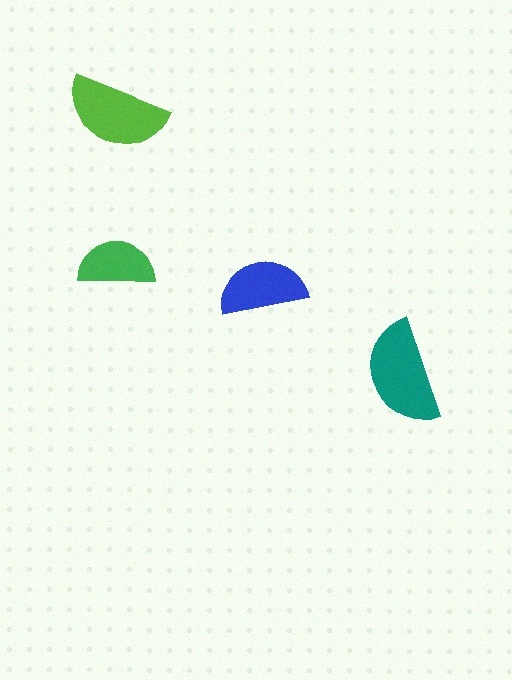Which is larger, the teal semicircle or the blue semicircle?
The teal one.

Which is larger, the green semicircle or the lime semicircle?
The lime one.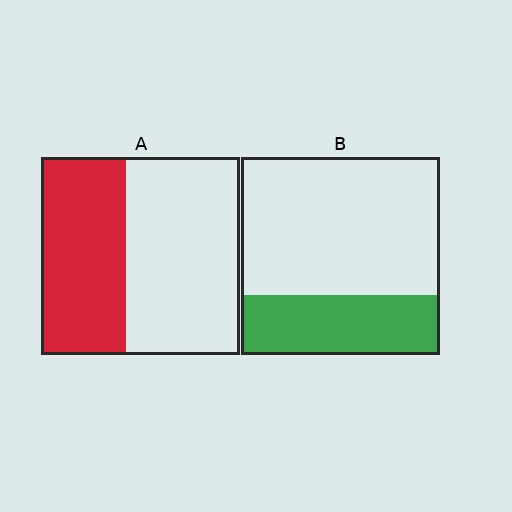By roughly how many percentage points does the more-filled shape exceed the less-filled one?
By roughly 10 percentage points (A over B).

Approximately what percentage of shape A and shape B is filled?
A is approximately 45% and B is approximately 30%.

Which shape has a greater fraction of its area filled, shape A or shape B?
Shape A.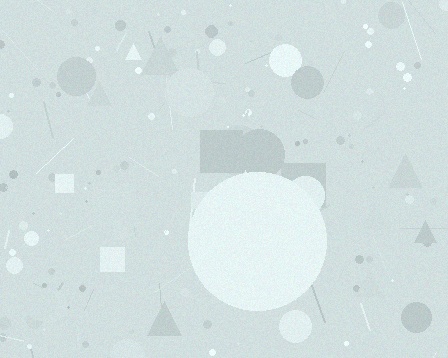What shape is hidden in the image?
A circle is hidden in the image.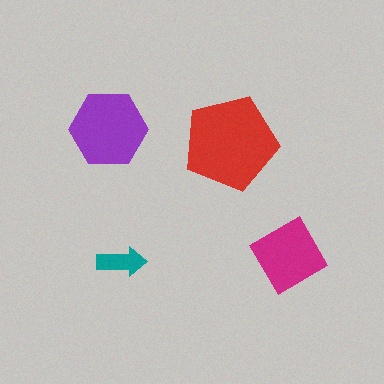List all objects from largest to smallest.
The red pentagon, the purple hexagon, the magenta diamond, the teal arrow.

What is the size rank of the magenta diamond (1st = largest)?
3rd.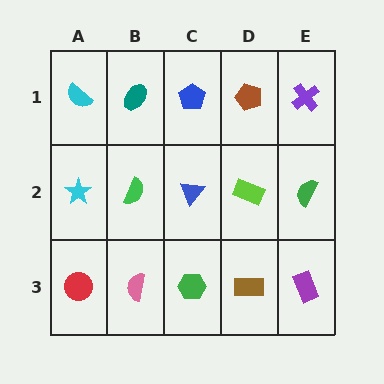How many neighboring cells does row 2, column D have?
4.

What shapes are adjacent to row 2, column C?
A blue pentagon (row 1, column C), a green hexagon (row 3, column C), a green semicircle (row 2, column B), a lime rectangle (row 2, column D).